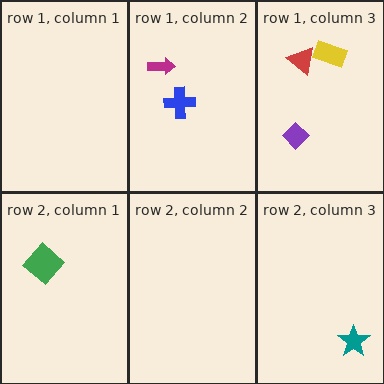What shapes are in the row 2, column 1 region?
The green diamond.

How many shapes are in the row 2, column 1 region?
1.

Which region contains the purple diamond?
The row 1, column 3 region.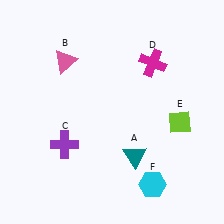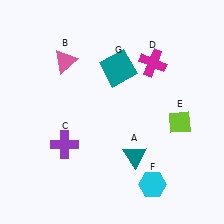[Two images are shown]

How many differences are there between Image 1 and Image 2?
There is 1 difference between the two images.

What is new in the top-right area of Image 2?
A teal square (G) was added in the top-right area of Image 2.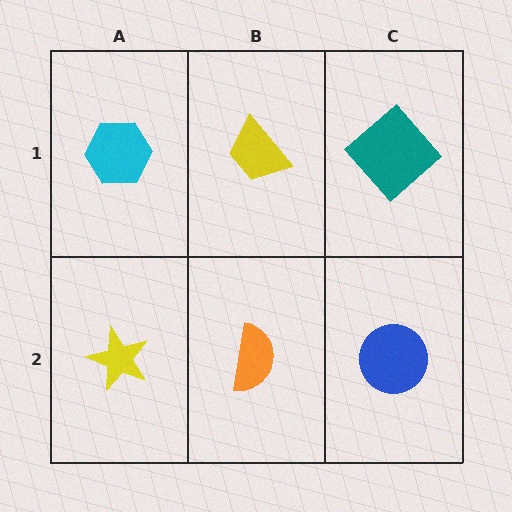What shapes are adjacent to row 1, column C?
A blue circle (row 2, column C), a yellow trapezoid (row 1, column B).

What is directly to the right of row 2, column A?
An orange semicircle.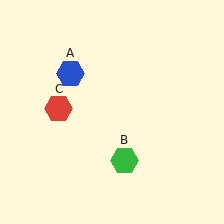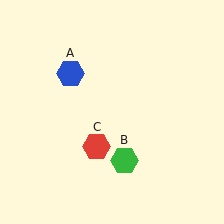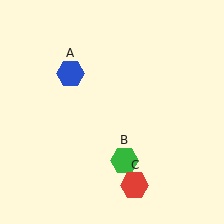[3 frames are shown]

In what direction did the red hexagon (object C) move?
The red hexagon (object C) moved down and to the right.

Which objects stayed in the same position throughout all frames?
Blue hexagon (object A) and green hexagon (object B) remained stationary.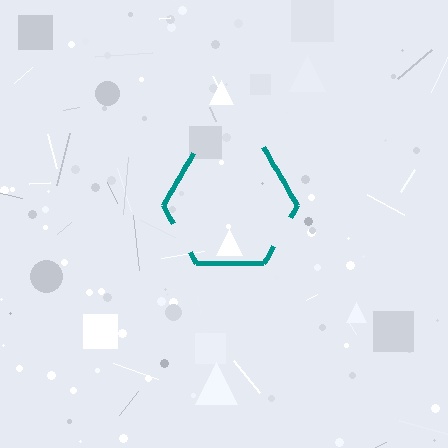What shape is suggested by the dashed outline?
The dashed outline suggests a hexagon.